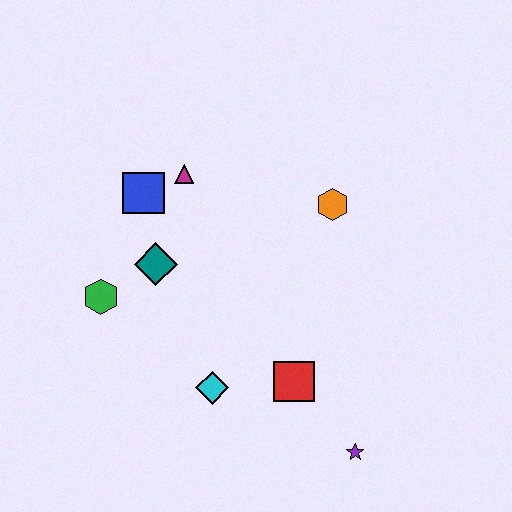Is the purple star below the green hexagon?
Yes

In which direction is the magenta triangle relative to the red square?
The magenta triangle is above the red square.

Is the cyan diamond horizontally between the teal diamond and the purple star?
Yes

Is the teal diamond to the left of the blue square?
No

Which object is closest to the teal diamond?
The green hexagon is closest to the teal diamond.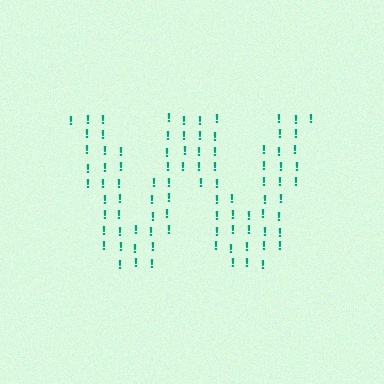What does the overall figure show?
The overall figure shows the letter W.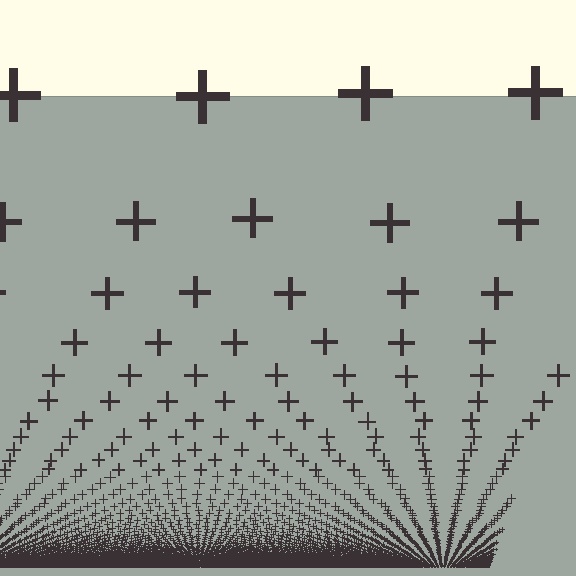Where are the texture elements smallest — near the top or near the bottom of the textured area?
Near the bottom.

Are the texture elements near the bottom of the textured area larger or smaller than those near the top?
Smaller. The gradient is inverted — elements near the bottom are smaller and denser.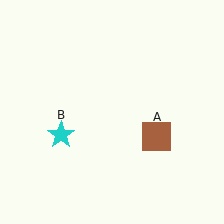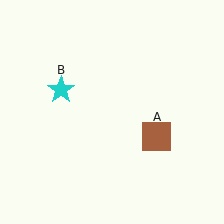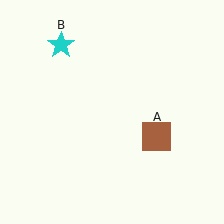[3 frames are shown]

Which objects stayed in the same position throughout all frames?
Brown square (object A) remained stationary.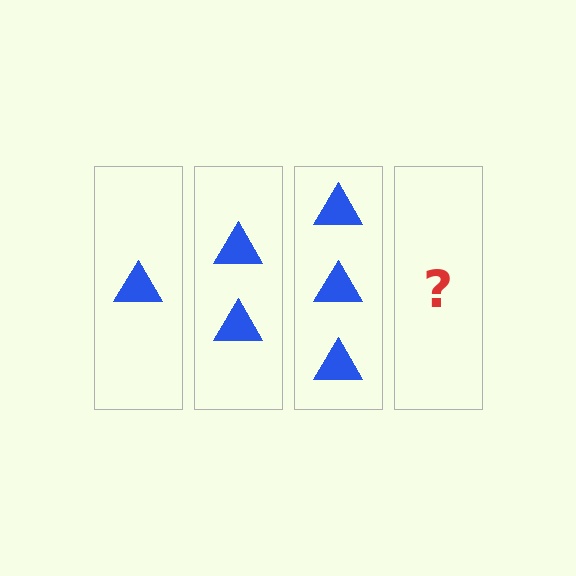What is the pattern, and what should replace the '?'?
The pattern is that each step adds one more triangle. The '?' should be 4 triangles.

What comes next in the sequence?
The next element should be 4 triangles.